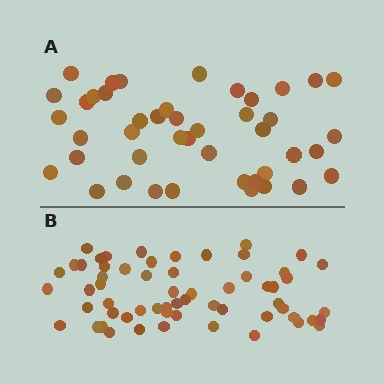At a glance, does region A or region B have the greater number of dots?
Region B (the bottom region) has more dots.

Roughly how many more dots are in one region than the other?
Region B has approximately 15 more dots than region A.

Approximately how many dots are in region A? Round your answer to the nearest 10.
About 40 dots. (The exact count is 44, which rounds to 40.)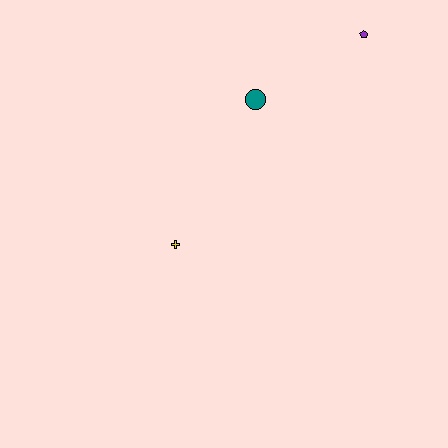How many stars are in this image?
There are no stars.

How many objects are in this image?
There are 3 objects.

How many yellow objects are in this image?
There is 1 yellow object.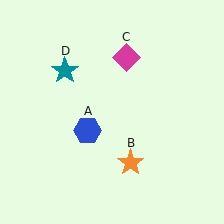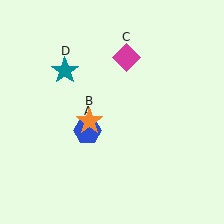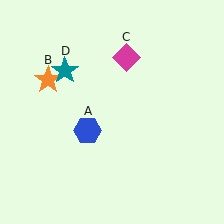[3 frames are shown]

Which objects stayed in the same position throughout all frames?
Blue hexagon (object A) and magenta diamond (object C) and teal star (object D) remained stationary.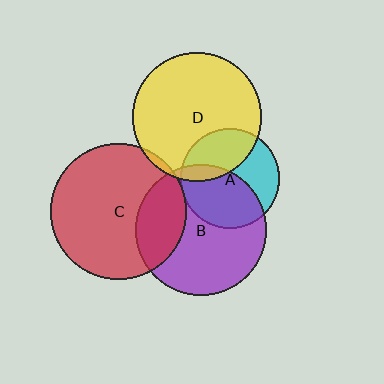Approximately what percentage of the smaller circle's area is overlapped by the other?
Approximately 5%.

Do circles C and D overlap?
Yes.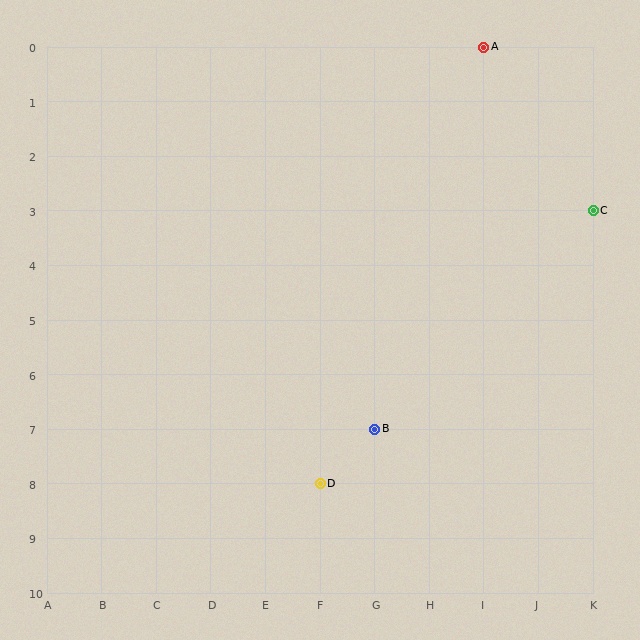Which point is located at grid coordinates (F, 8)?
Point D is at (F, 8).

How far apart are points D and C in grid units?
Points D and C are 5 columns and 5 rows apart (about 7.1 grid units diagonally).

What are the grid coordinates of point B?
Point B is at grid coordinates (G, 7).